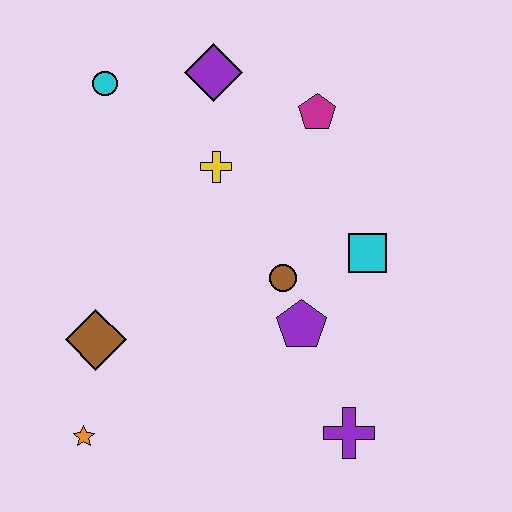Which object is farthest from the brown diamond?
The magenta pentagon is farthest from the brown diamond.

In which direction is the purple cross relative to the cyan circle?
The purple cross is below the cyan circle.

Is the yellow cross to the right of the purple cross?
No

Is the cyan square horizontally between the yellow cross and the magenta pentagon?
No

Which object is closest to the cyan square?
The brown circle is closest to the cyan square.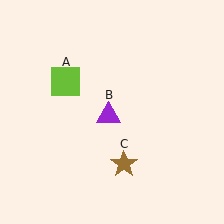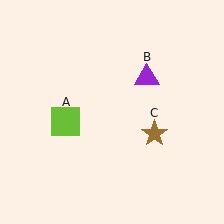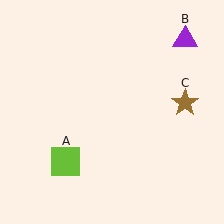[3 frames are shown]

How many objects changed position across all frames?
3 objects changed position: lime square (object A), purple triangle (object B), brown star (object C).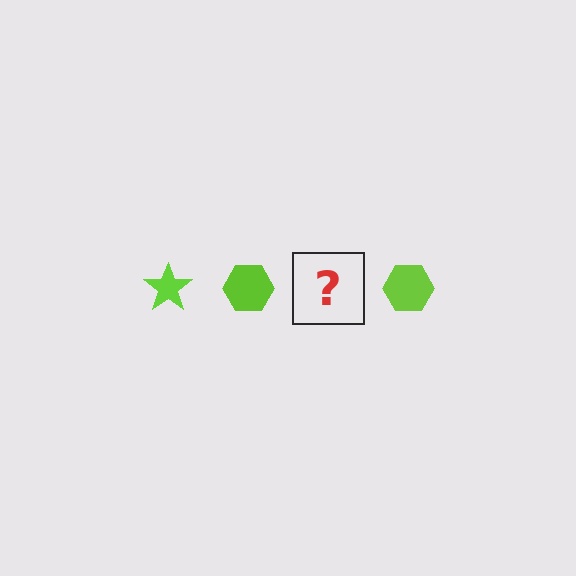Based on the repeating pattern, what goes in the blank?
The blank should be a lime star.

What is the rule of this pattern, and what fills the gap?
The rule is that the pattern cycles through star, hexagon shapes in lime. The gap should be filled with a lime star.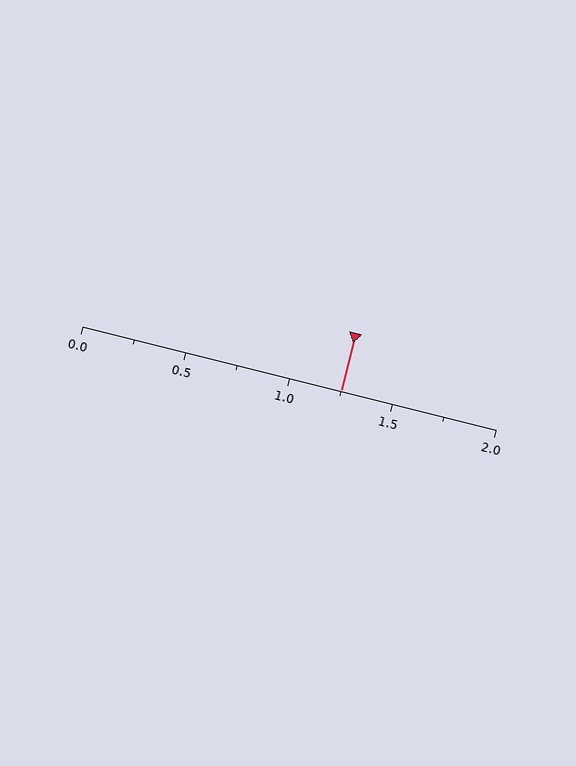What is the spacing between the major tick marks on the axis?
The major ticks are spaced 0.5 apart.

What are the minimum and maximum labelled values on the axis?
The axis runs from 0.0 to 2.0.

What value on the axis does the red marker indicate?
The marker indicates approximately 1.25.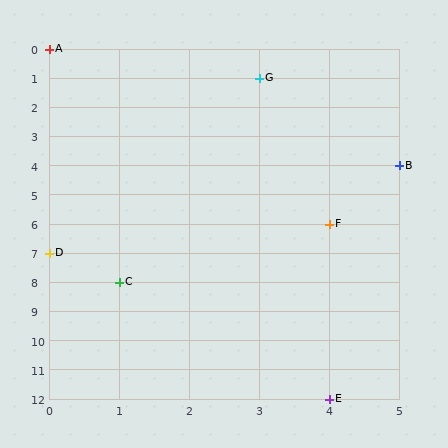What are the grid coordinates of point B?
Point B is at grid coordinates (5, 4).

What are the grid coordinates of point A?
Point A is at grid coordinates (0, 0).